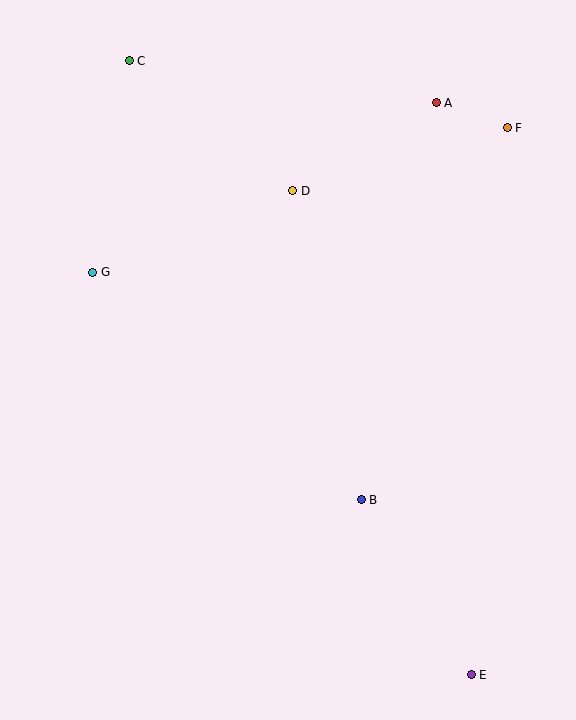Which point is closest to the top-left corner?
Point C is closest to the top-left corner.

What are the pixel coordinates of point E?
Point E is at (471, 675).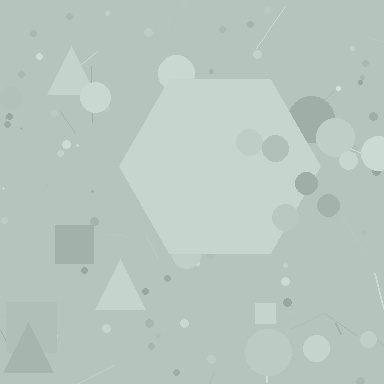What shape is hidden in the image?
A hexagon is hidden in the image.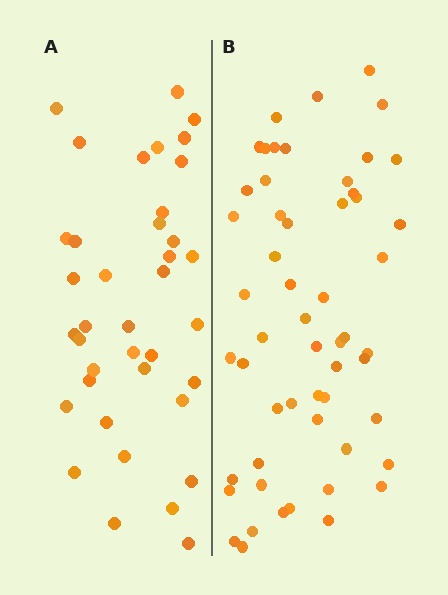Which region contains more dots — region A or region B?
Region B (the right region) has more dots.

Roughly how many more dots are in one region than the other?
Region B has approximately 15 more dots than region A.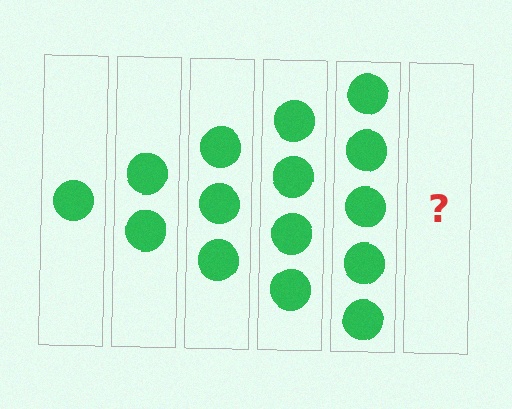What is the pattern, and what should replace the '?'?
The pattern is that each step adds one more circle. The '?' should be 6 circles.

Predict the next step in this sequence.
The next step is 6 circles.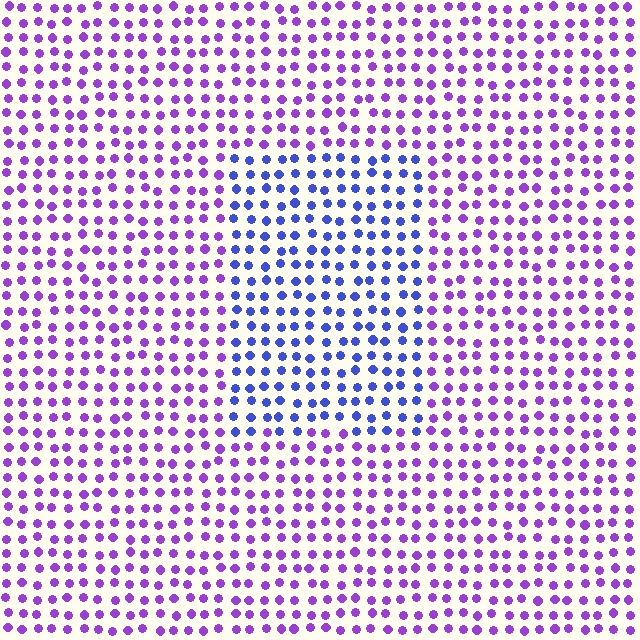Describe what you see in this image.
The image is filled with small purple elements in a uniform arrangement. A rectangle-shaped region is visible where the elements are tinted to a slightly different hue, forming a subtle color boundary.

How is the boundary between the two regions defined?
The boundary is defined purely by a slight shift in hue (about 44 degrees). Spacing, size, and orientation are identical on both sides.